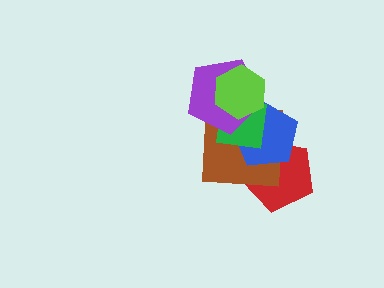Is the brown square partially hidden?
Yes, it is partially covered by another shape.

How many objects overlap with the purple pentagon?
4 objects overlap with the purple pentagon.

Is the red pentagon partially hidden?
Yes, it is partially covered by another shape.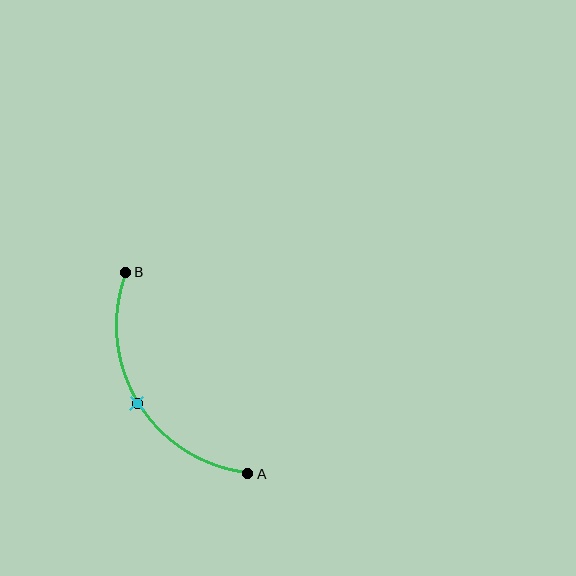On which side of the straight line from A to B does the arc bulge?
The arc bulges to the left of the straight line connecting A and B.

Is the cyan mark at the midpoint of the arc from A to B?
Yes. The cyan mark lies on the arc at equal arc-length from both A and B — it is the arc midpoint.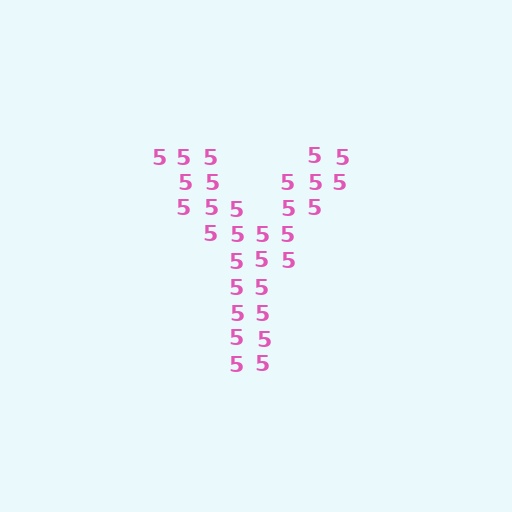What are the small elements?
The small elements are digit 5's.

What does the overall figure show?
The overall figure shows the letter Y.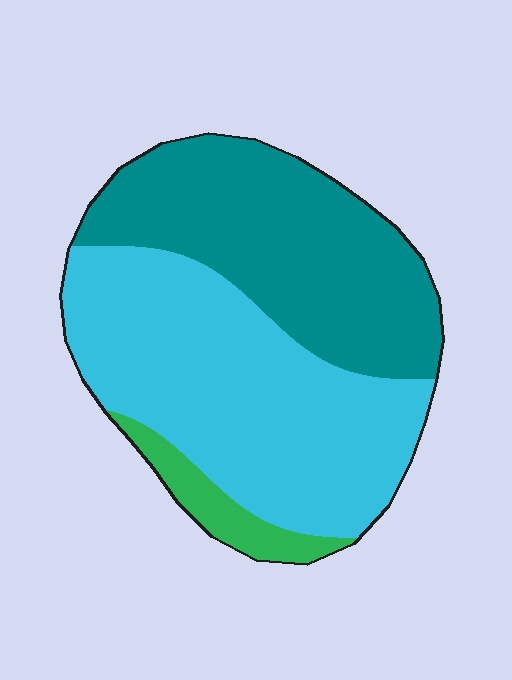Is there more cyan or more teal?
Cyan.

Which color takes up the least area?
Green, at roughly 5%.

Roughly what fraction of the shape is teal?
Teal covers around 40% of the shape.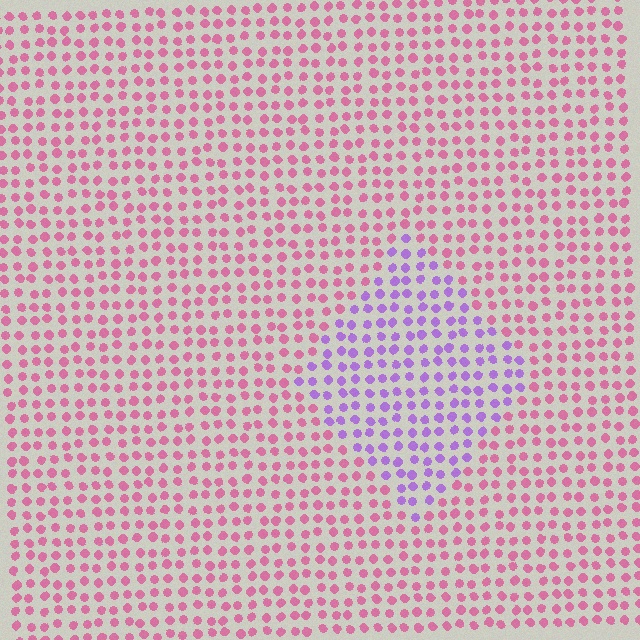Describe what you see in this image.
The image is filled with small pink elements in a uniform arrangement. A diamond-shaped region is visible where the elements are tinted to a slightly different hue, forming a subtle color boundary.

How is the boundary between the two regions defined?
The boundary is defined purely by a slight shift in hue (about 56 degrees). Spacing, size, and orientation are identical on both sides.